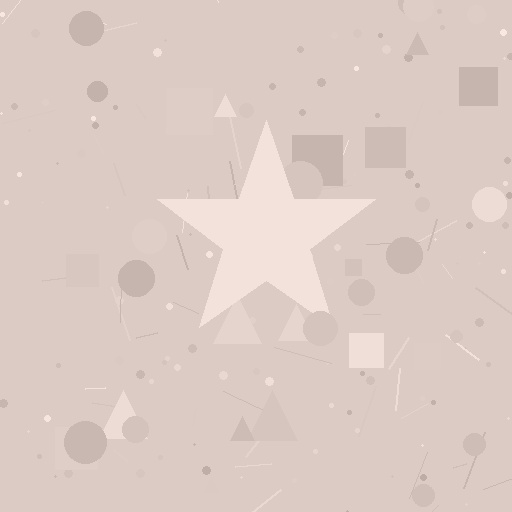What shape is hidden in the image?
A star is hidden in the image.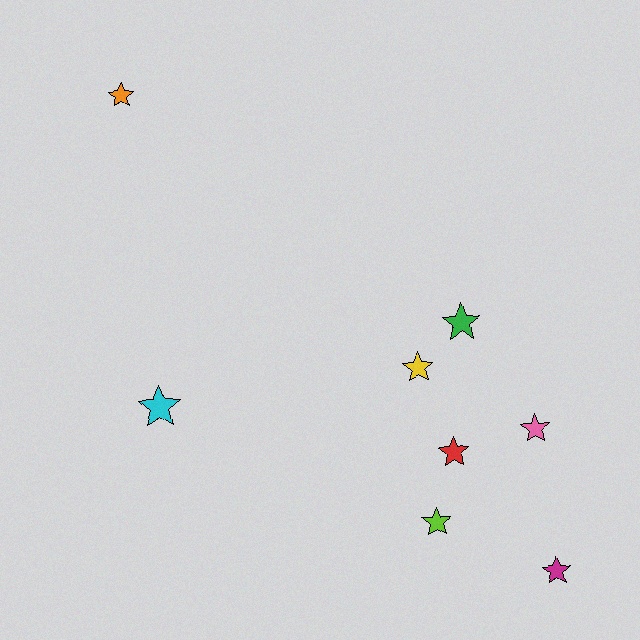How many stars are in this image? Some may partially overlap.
There are 8 stars.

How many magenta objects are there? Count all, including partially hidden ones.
There is 1 magenta object.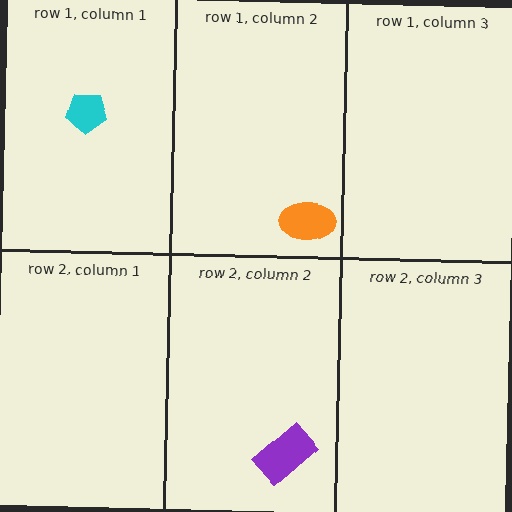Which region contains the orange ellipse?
The row 1, column 2 region.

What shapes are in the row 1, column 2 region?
The orange ellipse.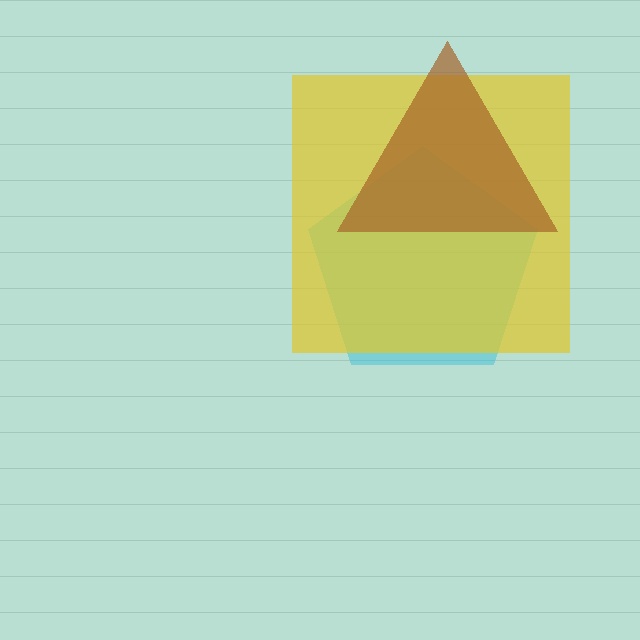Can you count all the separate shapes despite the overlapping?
Yes, there are 3 separate shapes.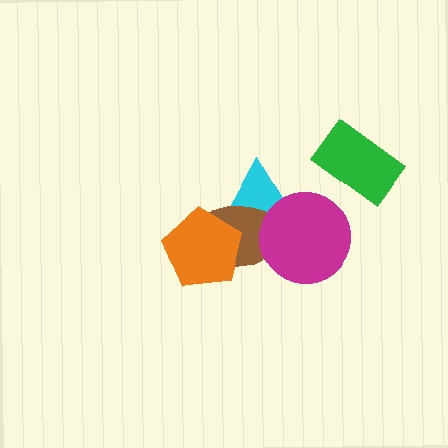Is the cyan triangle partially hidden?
Yes, it is partially covered by another shape.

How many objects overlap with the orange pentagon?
2 objects overlap with the orange pentagon.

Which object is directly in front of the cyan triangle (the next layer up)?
The brown ellipse is directly in front of the cyan triangle.